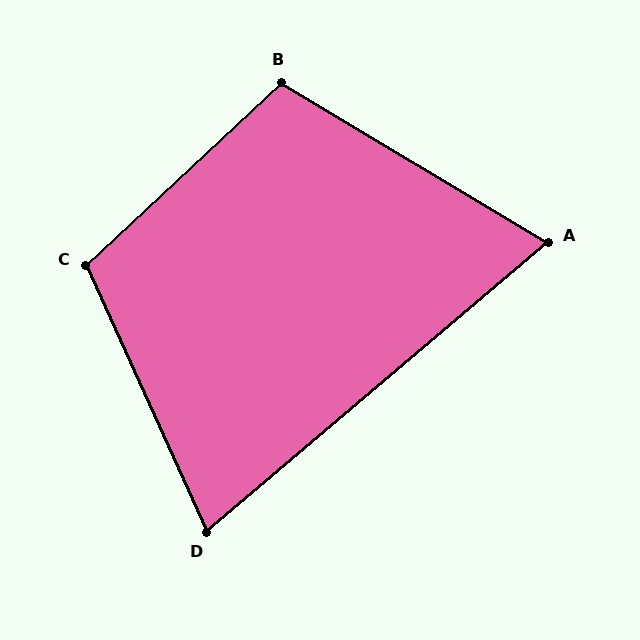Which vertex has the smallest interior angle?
A, at approximately 71 degrees.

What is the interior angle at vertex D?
Approximately 74 degrees (acute).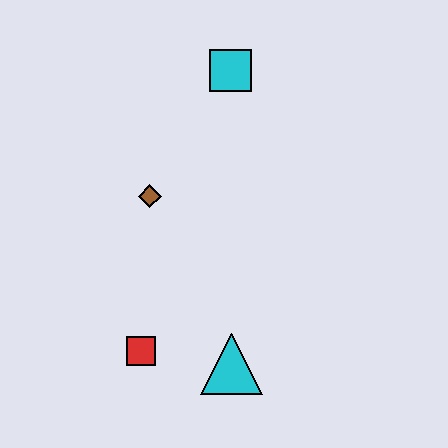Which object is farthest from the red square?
The cyan square is farthest from the red square.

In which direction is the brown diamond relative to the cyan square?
The brown diamond is below the cyan square.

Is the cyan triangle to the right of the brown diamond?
Yes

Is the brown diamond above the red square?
Yes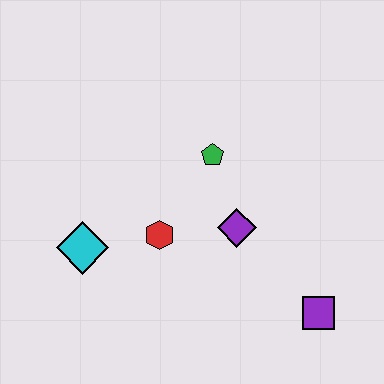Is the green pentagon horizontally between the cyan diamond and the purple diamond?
Yes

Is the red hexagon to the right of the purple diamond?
No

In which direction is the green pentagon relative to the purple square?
The green pentagon is above the purple square.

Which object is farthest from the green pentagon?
The purple square is farthest from the green pentagon.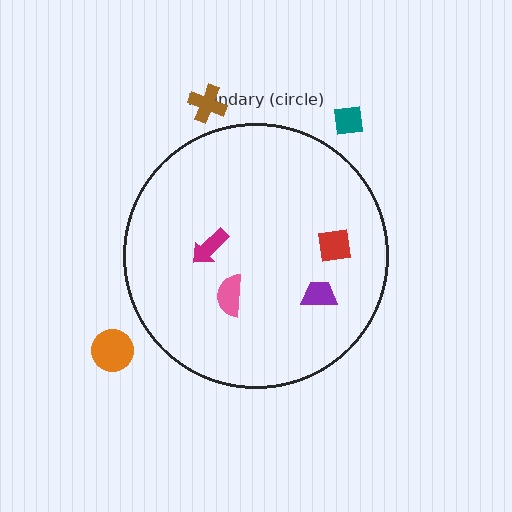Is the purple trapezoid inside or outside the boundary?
Inside.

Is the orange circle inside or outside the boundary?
Outside.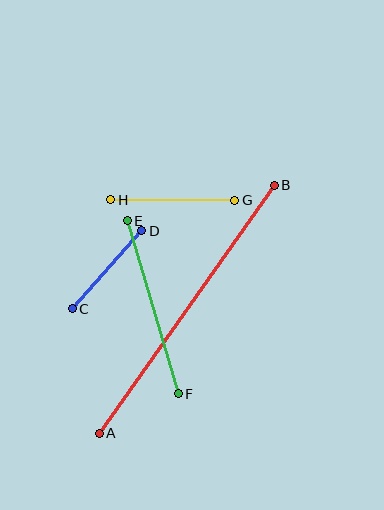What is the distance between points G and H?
The distance is approximately 124 pixels.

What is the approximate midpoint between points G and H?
The midpoint is at approximately (173, 200) pixels.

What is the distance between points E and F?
The distance is approximately 180 pixels.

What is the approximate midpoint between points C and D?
The midpoint is at approximately (107, 270) pixels.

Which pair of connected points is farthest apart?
Points A and B are farthest apart.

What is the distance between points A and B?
The distance is approximately 304 pixels.